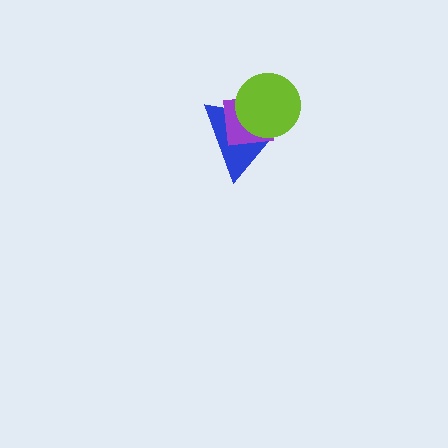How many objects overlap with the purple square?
2 objects overlap with the purple square.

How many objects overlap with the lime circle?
2 objects overlap with the lime circle.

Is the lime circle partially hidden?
No, no other shape covers it.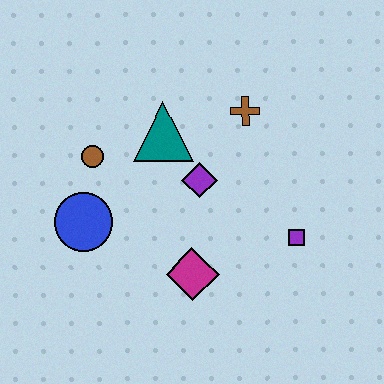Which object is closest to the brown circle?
The blue circle is closest to the brown circle.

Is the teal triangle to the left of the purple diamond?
Yes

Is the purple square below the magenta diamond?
No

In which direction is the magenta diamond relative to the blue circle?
The magenta diamond is to the right of the blue circle.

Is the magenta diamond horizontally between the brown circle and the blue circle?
No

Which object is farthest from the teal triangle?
The purple square is farthest from the teal triangle.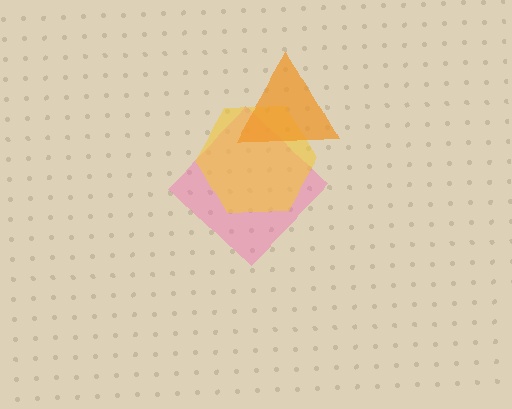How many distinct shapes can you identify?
There are 3 distinct shapes: a pink diamond, a yellow hexagon, an orange triangle.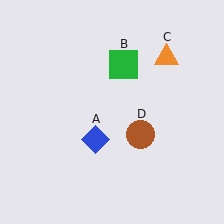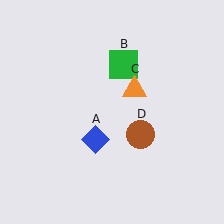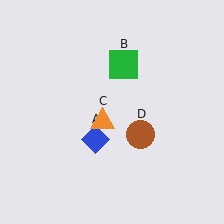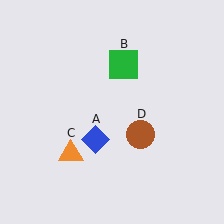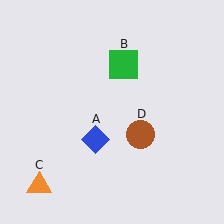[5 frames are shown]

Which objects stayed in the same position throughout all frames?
Blue diamond (object A) and green square (object B) and brown circle (object D) remained stationary.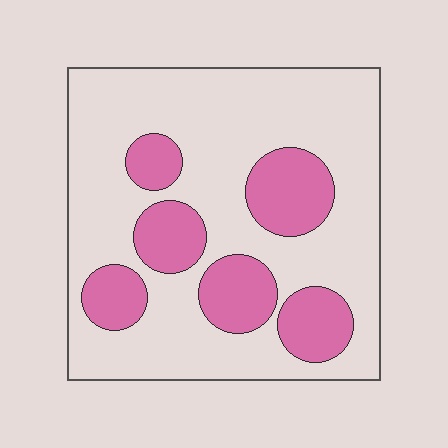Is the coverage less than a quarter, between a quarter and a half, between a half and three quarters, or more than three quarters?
Between a quarter and a half.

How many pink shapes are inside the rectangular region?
6.